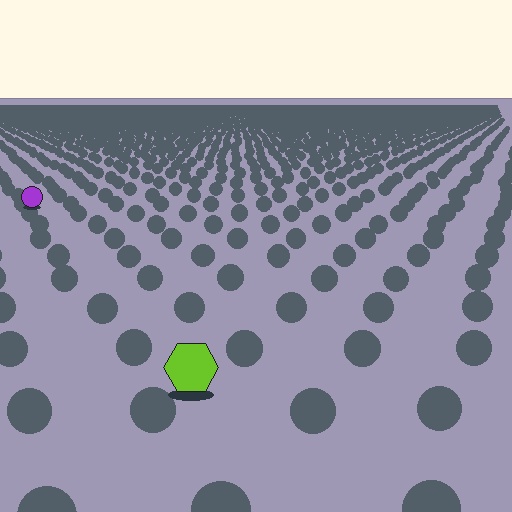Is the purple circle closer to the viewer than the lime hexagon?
No. The lime hexagon is closer — you can tell from the texture gradient: the ground texture is coarser near it.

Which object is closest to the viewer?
The lime hexagon is closest. The texture marks near it are larger and more spread out.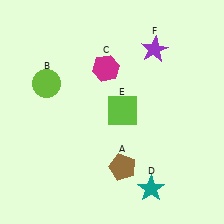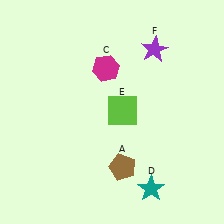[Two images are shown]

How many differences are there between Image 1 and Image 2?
There is 1 difference between the two images.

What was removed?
The lime circle (B) was removed in Image 2.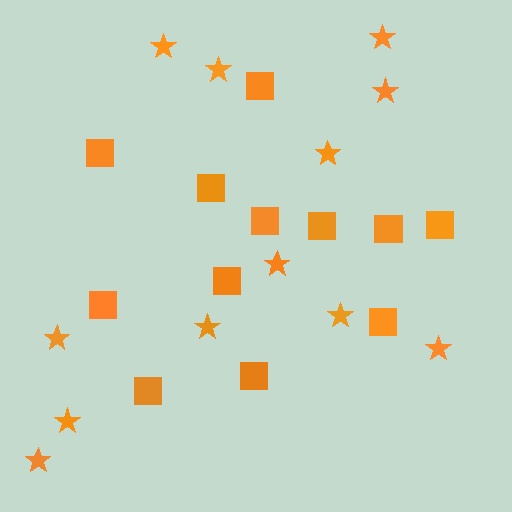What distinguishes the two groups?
There are 2 groups: one group of squares (12) and one group of stars (12).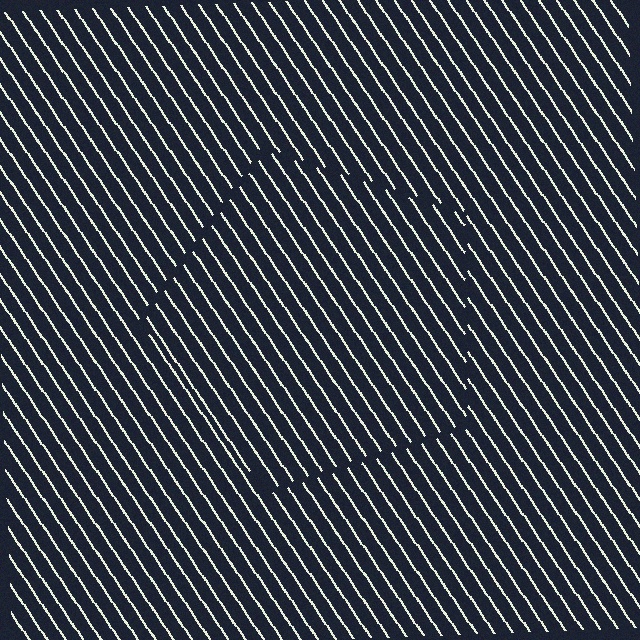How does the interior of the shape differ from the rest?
The interior of the shape contains the same grating, shifted by half a period — the contour is defined by the phase discontinuity where line-ends from the inner and outer gratings abut.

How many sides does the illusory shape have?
5 sides — the line-ends trace a pentagon.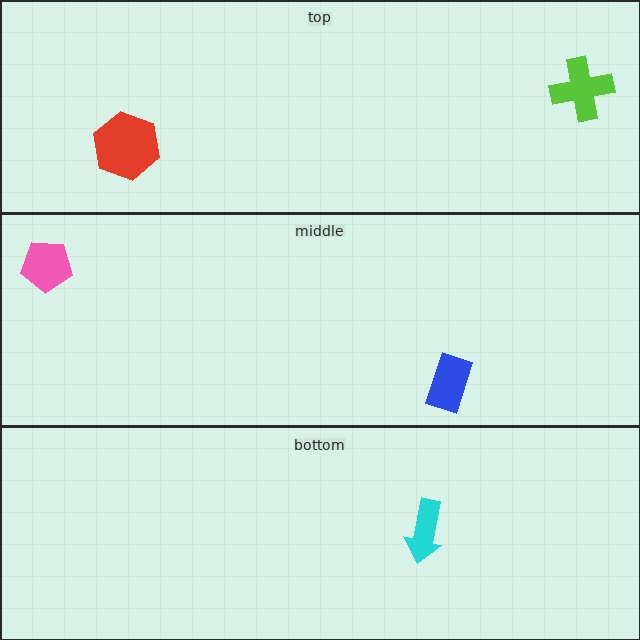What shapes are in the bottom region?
The cyan arrow.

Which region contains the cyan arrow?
The bottom region.